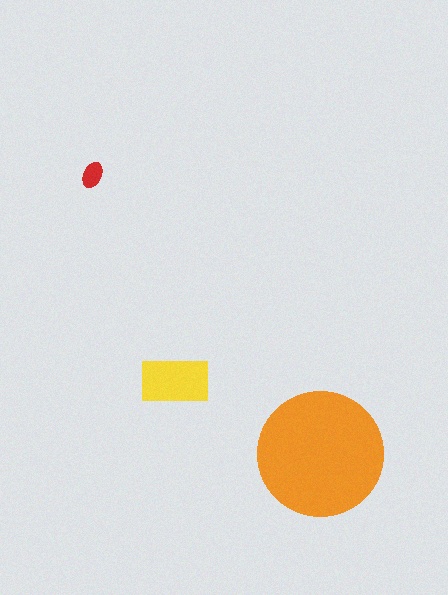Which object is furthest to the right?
The orange circle is rightmost.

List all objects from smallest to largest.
The red ellipse, the yellow rectangle, the orange circle.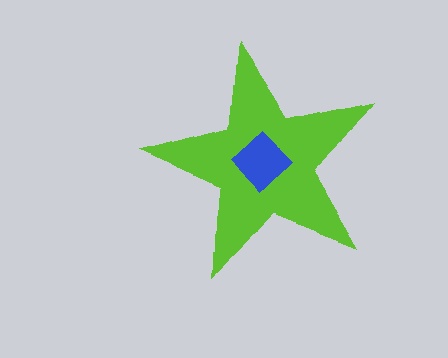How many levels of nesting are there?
2.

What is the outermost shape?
The lime star.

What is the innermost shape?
The blue diamond.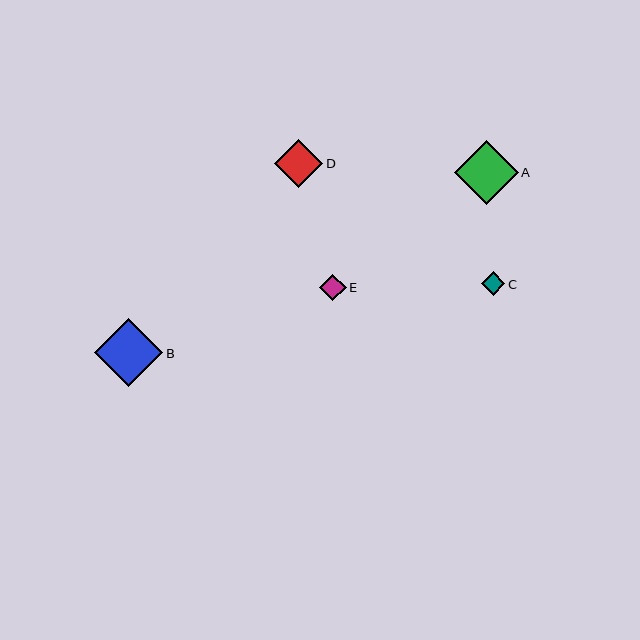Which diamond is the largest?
Diamond B is the largest with a size of approximately 68 pixels.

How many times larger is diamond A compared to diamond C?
Diamond A is approximately 2.7 times the size of diamond C.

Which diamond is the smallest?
Diamond C is the smallest with a size of approximately 24 pixels.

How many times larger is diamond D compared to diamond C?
Diamond D is approximately 2.0 times the size of diamond C.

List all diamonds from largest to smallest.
From largest to smallest: B, A, D, E, C.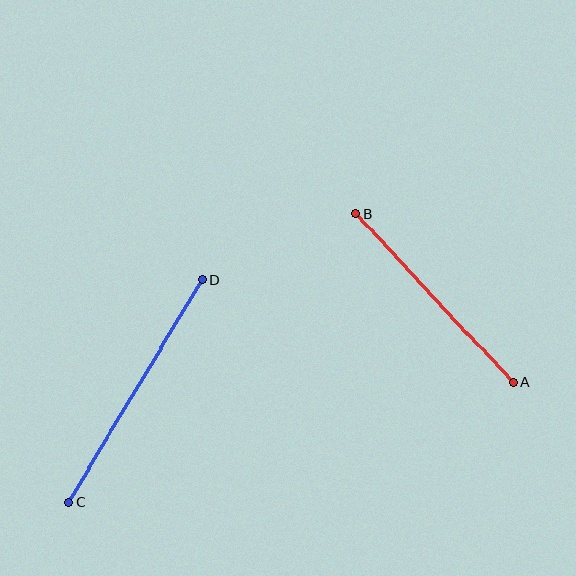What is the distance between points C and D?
The distance is approximately 260 pixels.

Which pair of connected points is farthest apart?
Points C and D are farthest apart.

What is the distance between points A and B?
The distance is approximately 230 pixels.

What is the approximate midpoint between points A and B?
The midpoint is at approximately (435, 298) pixels.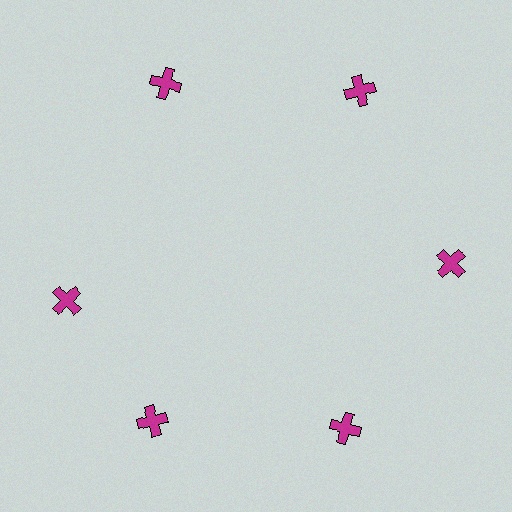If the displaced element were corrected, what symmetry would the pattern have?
It would have 6-fold rotational symmetry — the pattern would map onto itself every 60 degrees.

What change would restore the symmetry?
The symmetry would be restored by rotating it back into even spacing with its neighbors so that all 6 crosses sit at equal angles and equal distance from the center.